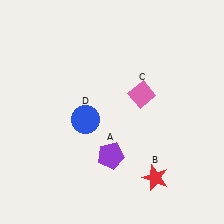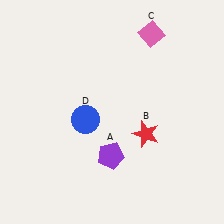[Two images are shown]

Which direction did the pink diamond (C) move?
The pink diamond (C) moved up.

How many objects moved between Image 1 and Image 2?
2 objects moved between the two images.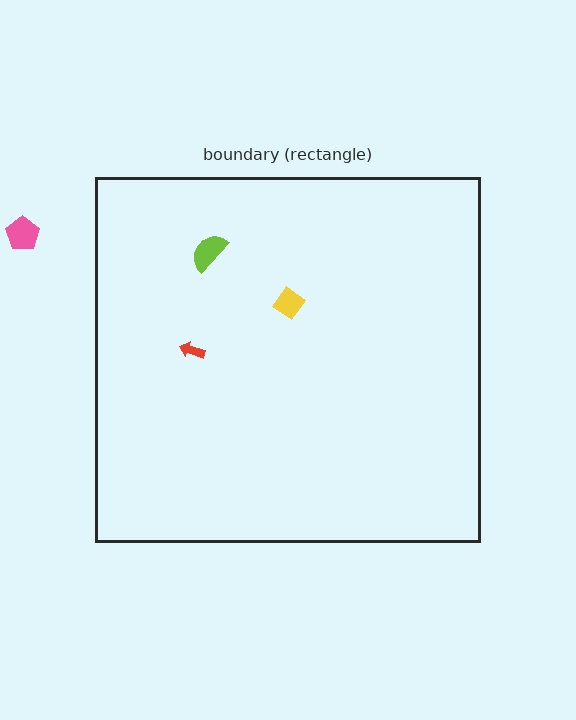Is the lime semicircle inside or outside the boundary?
Inside.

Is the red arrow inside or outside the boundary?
Inside.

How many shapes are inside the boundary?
3 inside, 1 outside.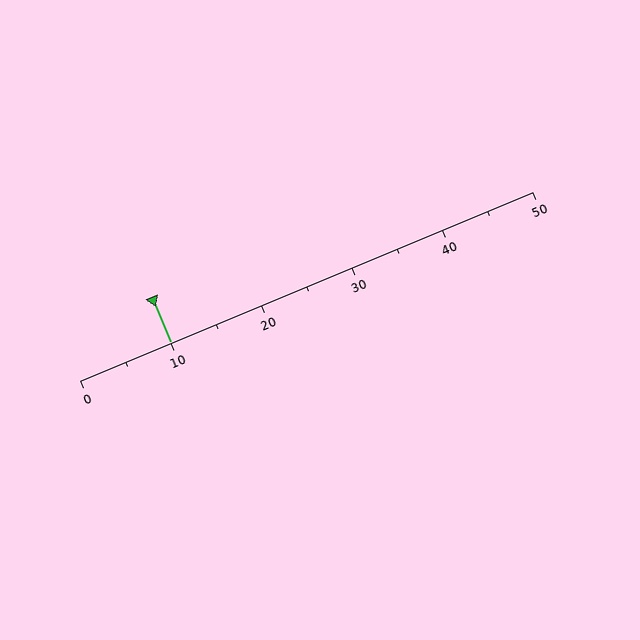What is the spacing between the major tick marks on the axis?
The major ticks are spaced 10 apart.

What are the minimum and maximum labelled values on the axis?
The axis runs from 0 to 50.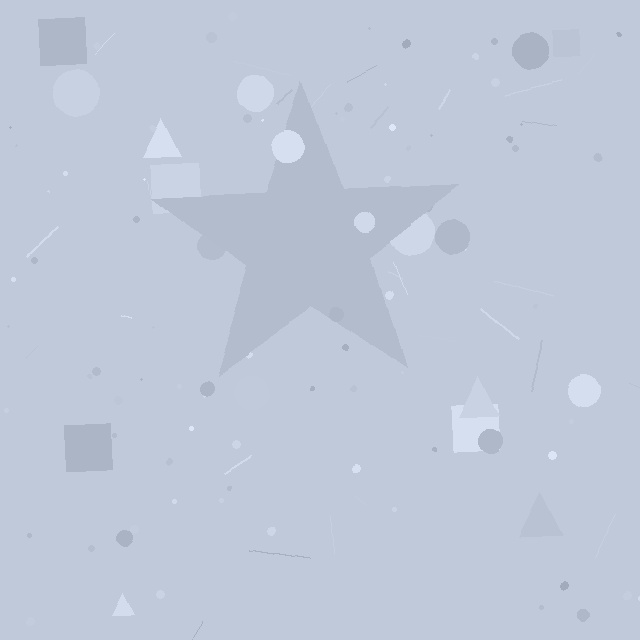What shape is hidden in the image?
A star is hidden in the image.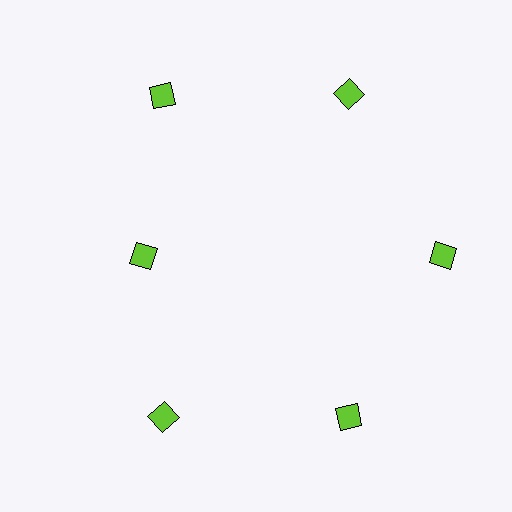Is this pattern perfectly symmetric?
No. The 6 lime diamonds are arranged in a ring, but one element near the 9 o'clock position is pulled inward toward the center, breaking the 6-fold rotational symmetry.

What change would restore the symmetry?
The symmetry would be restored by moving it outward, back onto the ring so that all 6 diamonds sit at equal angles and equal distance from the center.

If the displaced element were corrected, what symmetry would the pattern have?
It would have 6-fold rotational symmetry — the pattern would map onto itself every 60 degrees.